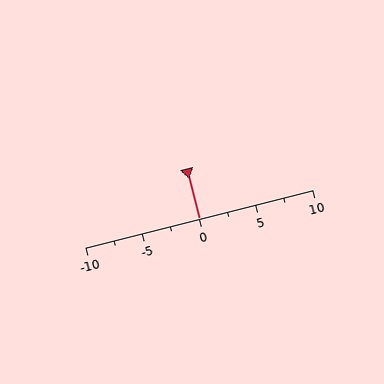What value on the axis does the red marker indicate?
The marker indicates approximately 0.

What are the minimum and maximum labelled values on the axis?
The axis runs from -10 to 10.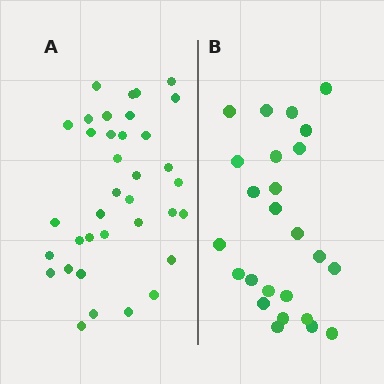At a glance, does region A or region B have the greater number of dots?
Region A (the left region) has more dots.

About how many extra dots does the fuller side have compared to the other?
Region A has roughly 12 or so more dots than region B.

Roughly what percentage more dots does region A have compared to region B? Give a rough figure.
About 45% more.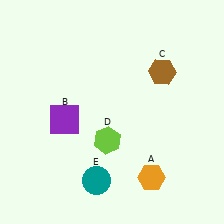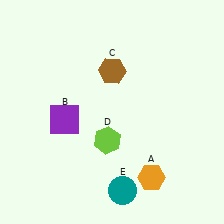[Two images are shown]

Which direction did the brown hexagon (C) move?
The brown hexagon (C) moved left.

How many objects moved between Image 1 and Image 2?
2 objects moved between the two images.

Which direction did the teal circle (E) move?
The teal circle (E) moved right.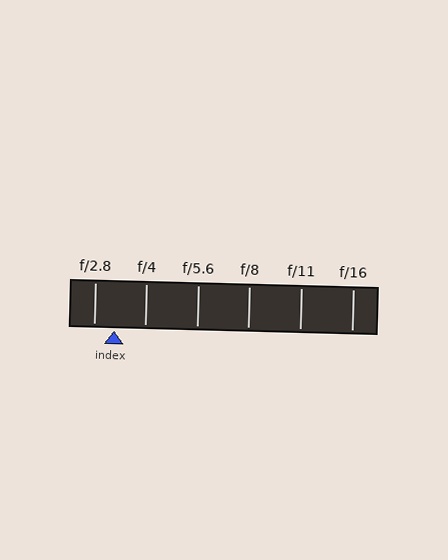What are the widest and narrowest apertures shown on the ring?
The widest aperture shown is f/2.8 and the narrowest is f/16.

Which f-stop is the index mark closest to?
The index mark is closest to f/2.8.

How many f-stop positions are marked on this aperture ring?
There are 6 f-stop positions marked.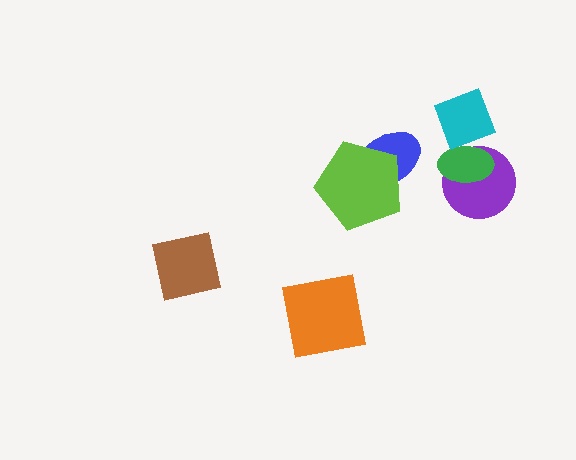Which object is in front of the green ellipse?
The cyan diamond is in front of the green ellipse.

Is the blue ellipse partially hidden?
Yes, it is partially covered by another shape.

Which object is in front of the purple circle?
The green ellipse is in front of the purple circle.